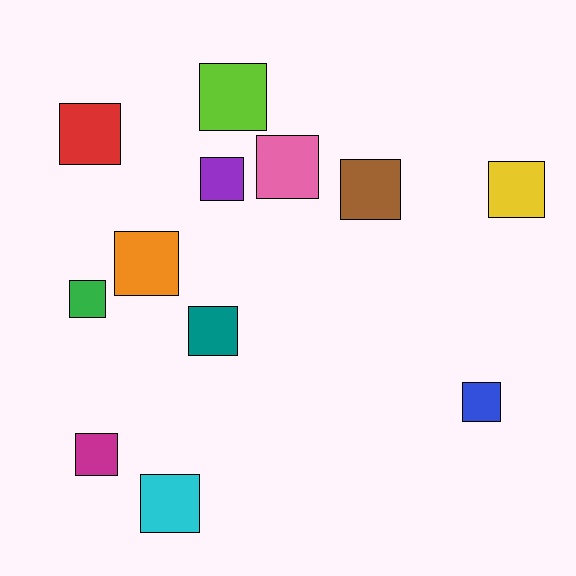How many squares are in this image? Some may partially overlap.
There are 12 squares.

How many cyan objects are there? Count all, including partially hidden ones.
There is 1 cyan object.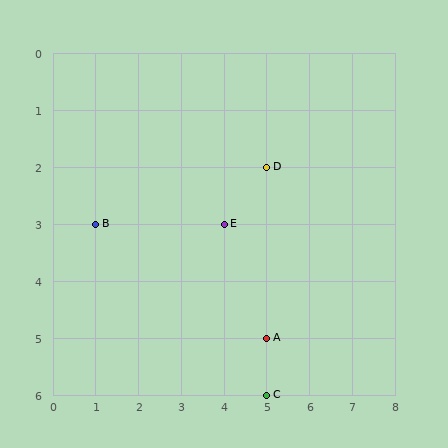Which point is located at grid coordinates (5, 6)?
Point C is at (5, 6).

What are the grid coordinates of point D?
Point D is at grid coordinates (5, 2).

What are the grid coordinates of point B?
Point B is at grid coordinates (1, 3).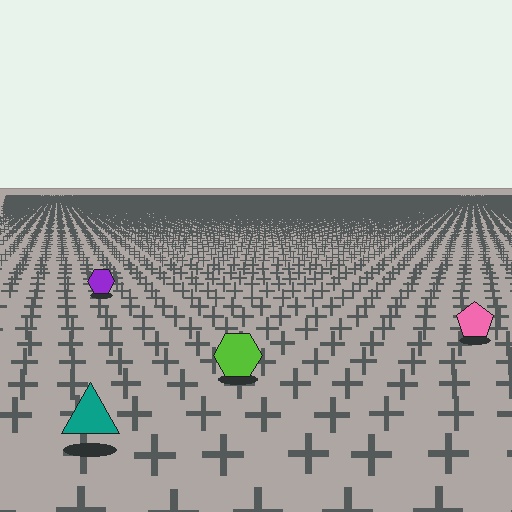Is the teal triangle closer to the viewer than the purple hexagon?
Yes. The teal triangle is closer — you can tell from the texture gradient: the ground texture is coarser near it.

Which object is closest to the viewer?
The teal triangle is closest. The texture marks near it are larger and more spread out.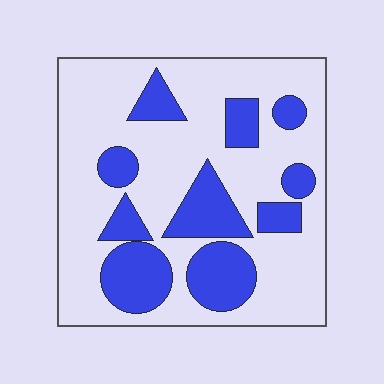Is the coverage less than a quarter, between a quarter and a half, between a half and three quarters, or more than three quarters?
Between a quarter and a half.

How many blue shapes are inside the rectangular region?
10.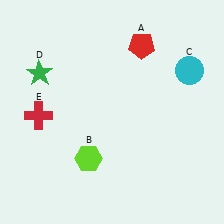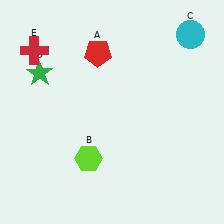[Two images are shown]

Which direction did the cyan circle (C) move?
The cyan circle (C) moved up.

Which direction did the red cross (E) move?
The red cross (E) moved up.